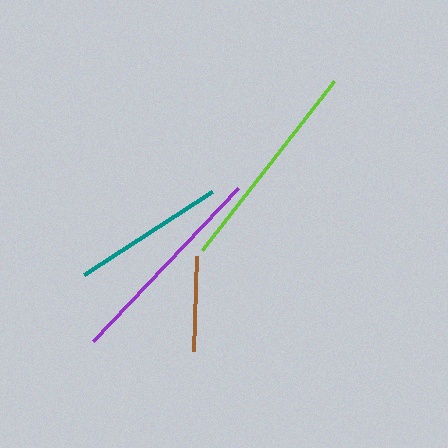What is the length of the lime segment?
The lime segment is approximately 214 pixels long.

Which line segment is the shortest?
The brown line is the shortest at approximately 95 pixels.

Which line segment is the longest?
The lime line is the longest at approximately 214 pixels.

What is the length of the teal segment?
The teal segment is approximately 151 pixels long.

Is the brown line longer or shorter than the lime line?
The lime line is longer than the brown line.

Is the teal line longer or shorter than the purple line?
The purple line is longer than the teal line.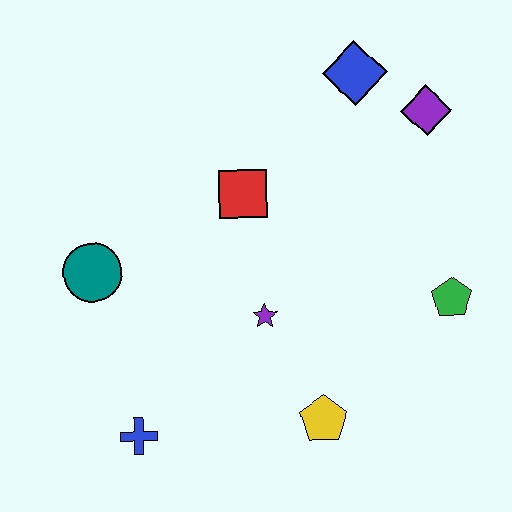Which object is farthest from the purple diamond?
The blue cross is farthest from the purple diamond.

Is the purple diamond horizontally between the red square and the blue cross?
No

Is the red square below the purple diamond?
Yes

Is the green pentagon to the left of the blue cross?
No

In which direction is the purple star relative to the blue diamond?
The purple star is below the blue diamond.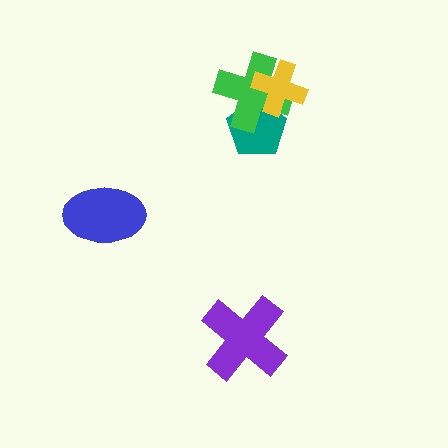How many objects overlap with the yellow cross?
2 objects overlap with the yellow cross.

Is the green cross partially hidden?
Yes, it is partially covered by another shape.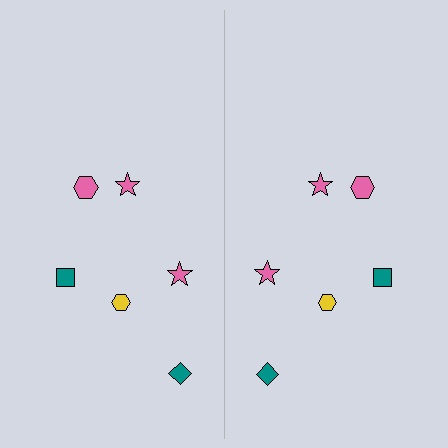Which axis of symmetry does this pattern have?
The pattern has a vertical axis of symmetry running through the center of the image.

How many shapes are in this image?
There are 12 shapes in this image.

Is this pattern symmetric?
Yes, this pattern has bilateral (reflection) symmetry.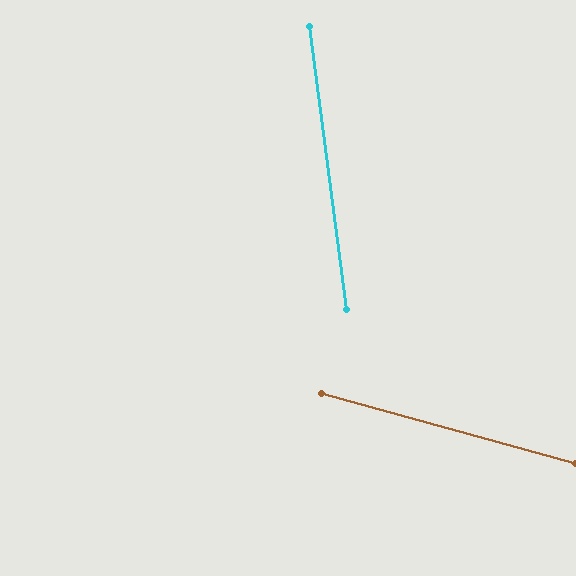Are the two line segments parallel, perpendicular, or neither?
Neither parallel nor perpendicular — they differ by about 67°.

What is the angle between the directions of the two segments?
Approximately 67 degrees.